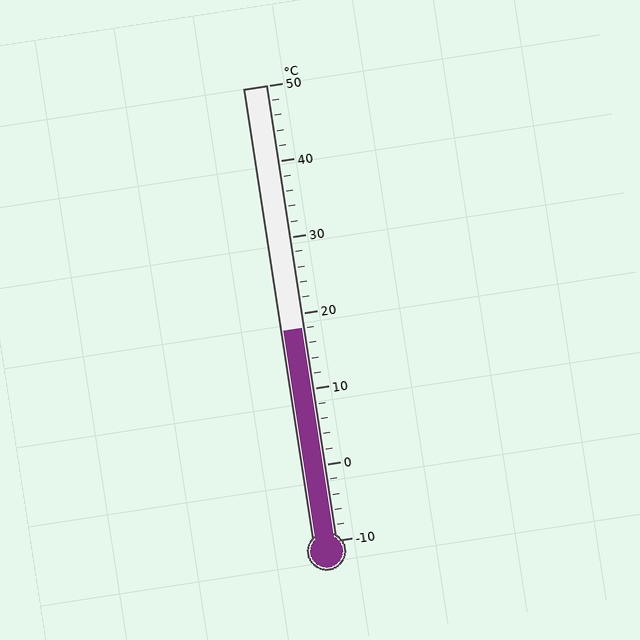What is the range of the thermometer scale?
The thermometer scale ranges from -10°C to 50°C.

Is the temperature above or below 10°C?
The temperature is above 10°C.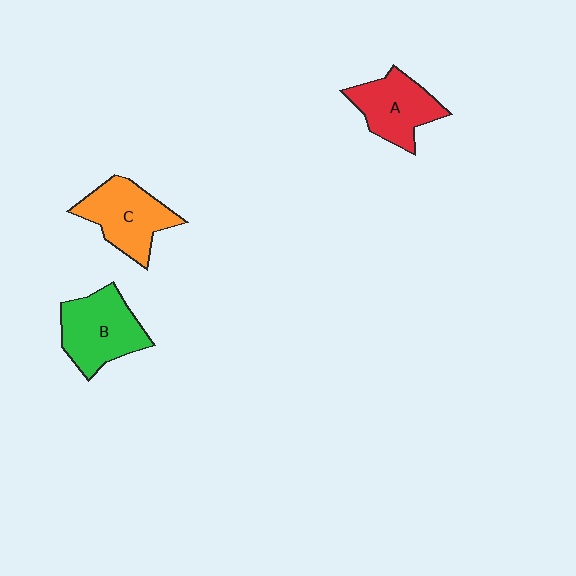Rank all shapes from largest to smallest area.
From largest to smallest: B (green), C (orange), A (red).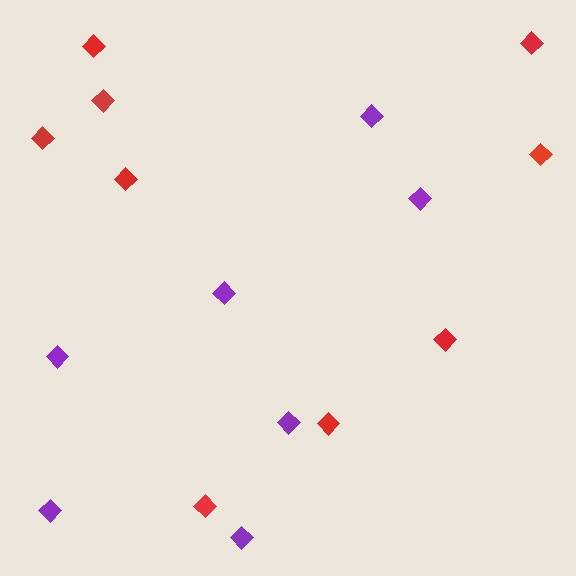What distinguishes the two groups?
There are 2 groups: one group of red diamonds (9) and one group of purple diamonds (7).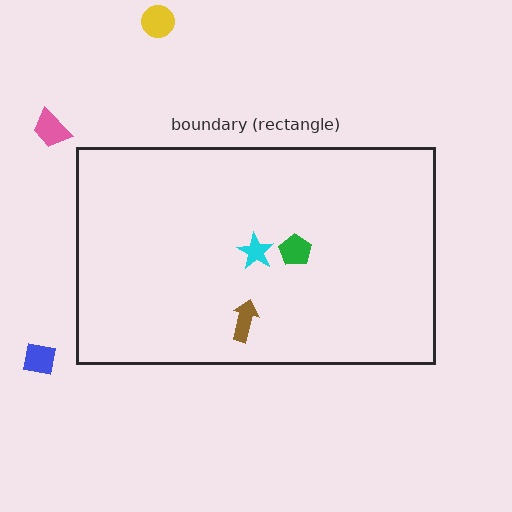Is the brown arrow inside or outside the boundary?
Inside.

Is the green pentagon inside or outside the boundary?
Inside.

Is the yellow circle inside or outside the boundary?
Outside.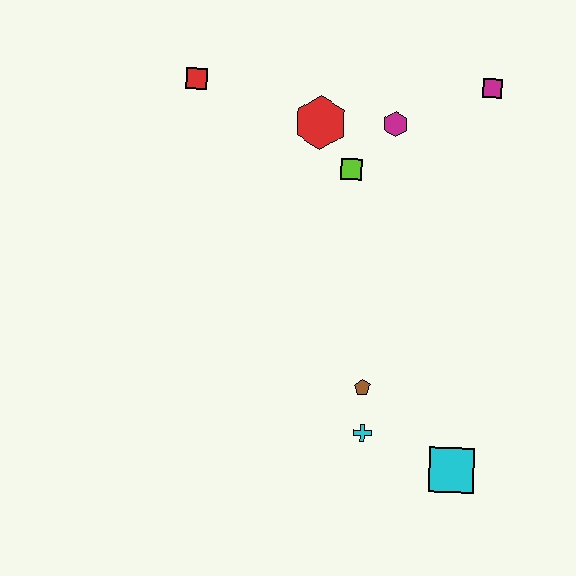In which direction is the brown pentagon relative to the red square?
The brown pentagon is below the red square.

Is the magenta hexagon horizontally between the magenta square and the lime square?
Yes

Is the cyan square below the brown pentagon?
Yes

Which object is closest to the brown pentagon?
The cyan cross is closest to the brown pentagon.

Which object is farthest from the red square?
The cyan square is farthest from the red square.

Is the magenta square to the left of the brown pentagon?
No